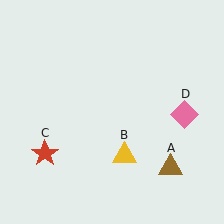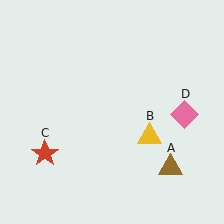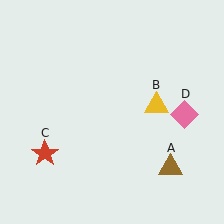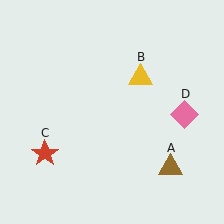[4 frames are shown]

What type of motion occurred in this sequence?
The yellow triangle (object B) rotated counterclockwise around the center of the scene.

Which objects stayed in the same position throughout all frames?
Brown triangle (object A) and red star (object C) and pink diamond (object D) remained stationary.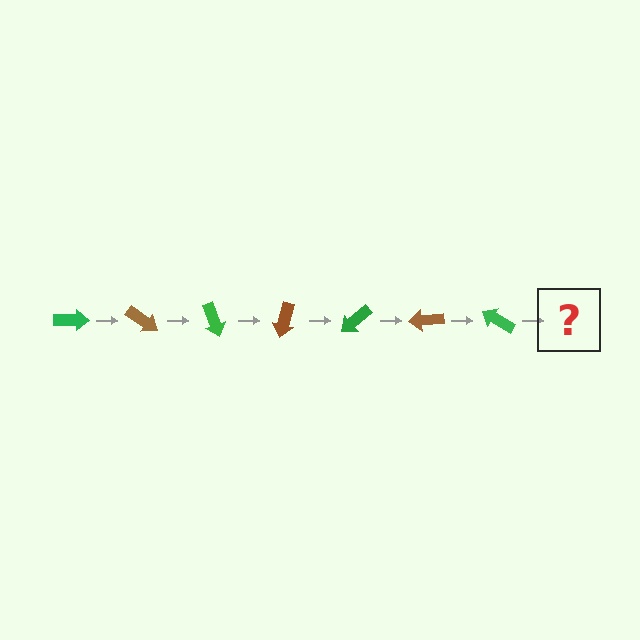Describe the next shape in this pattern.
It should be a brown arrow, rotated 245 degrees from the start.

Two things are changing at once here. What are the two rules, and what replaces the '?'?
The two rules are that it rotates 35 degrees each step and the color cycles through green and brown. The '?' should be a brown arrow, rotated 245 degrees from the start.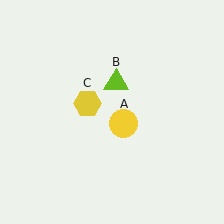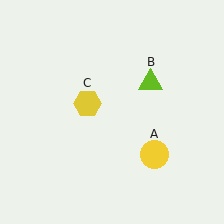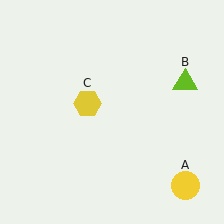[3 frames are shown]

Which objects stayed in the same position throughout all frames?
Yellow hexagon (object C) remained stationary.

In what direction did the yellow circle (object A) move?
The yellow circle (object A) moved down and to the right.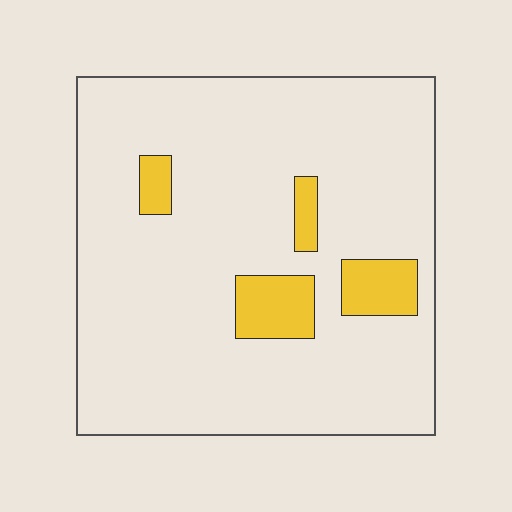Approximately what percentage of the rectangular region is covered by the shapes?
Approximately 10%.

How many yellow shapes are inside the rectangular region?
4.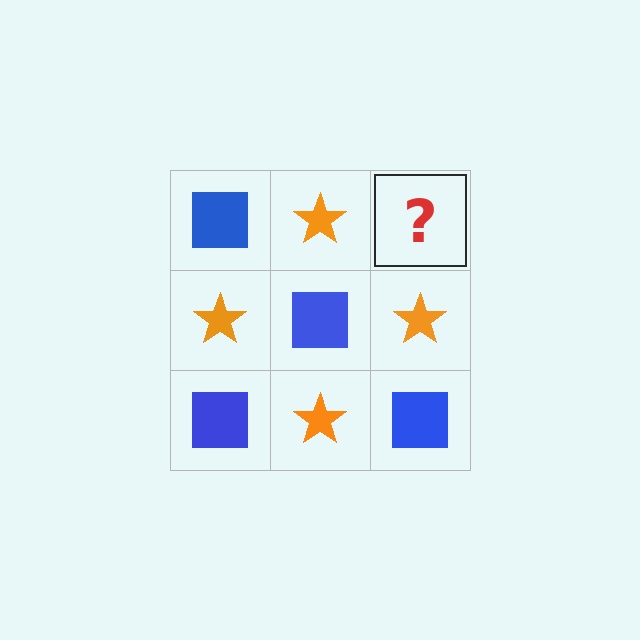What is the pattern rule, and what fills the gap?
The rule is that it alternates blue square and orange star in a checkerboard pattern. The gap should be filled with a blue square.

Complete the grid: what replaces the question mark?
The question mark should be replaced with a blue square.